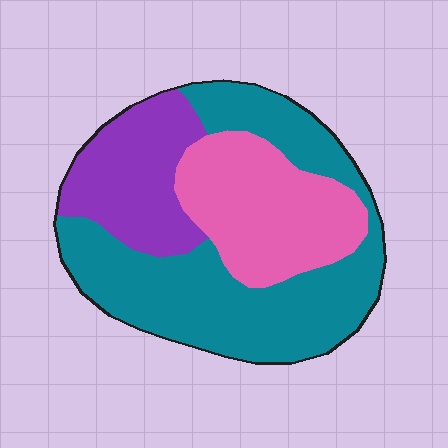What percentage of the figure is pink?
Pink takes up between a sixth and a third of the figure.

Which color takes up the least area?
Purple, at roughly 20%.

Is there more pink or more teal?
Teal.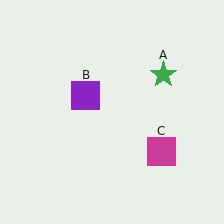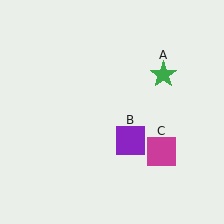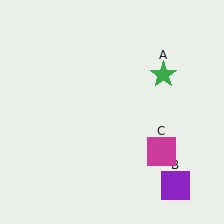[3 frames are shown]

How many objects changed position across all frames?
1 object changed position: purple square (object B).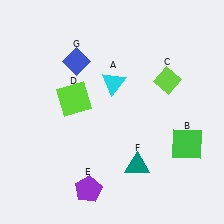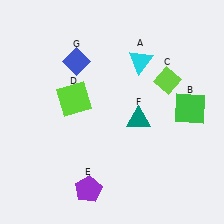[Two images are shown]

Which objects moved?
The objects that moved are: the cyan triangle (A), the green square (B), the teal triangle (F).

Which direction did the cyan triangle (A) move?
The cyan triangle (A) moved right.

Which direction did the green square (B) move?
The green square (B) moved up.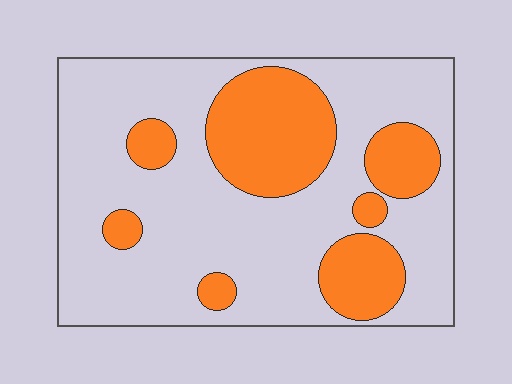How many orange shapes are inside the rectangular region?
7.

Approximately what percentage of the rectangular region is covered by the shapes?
Approximately 30%.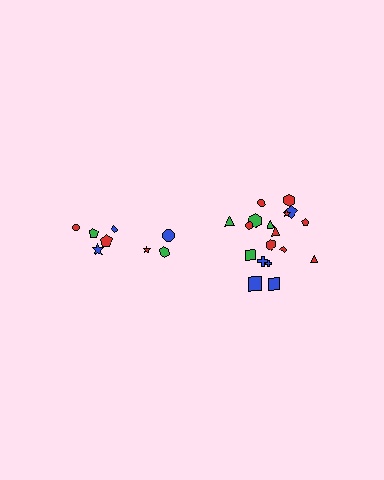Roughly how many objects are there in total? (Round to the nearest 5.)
Roughly 25 objects in total.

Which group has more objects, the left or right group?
The right group.